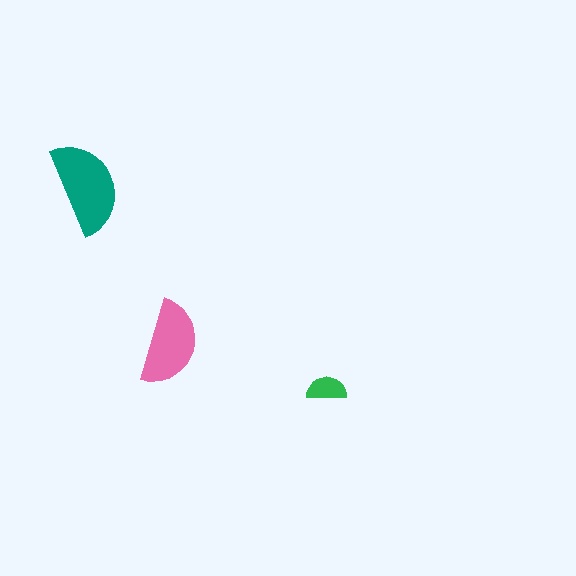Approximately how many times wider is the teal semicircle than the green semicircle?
About 2.5 times wider.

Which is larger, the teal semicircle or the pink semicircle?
The teal one.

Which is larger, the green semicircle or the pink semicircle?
The pink one.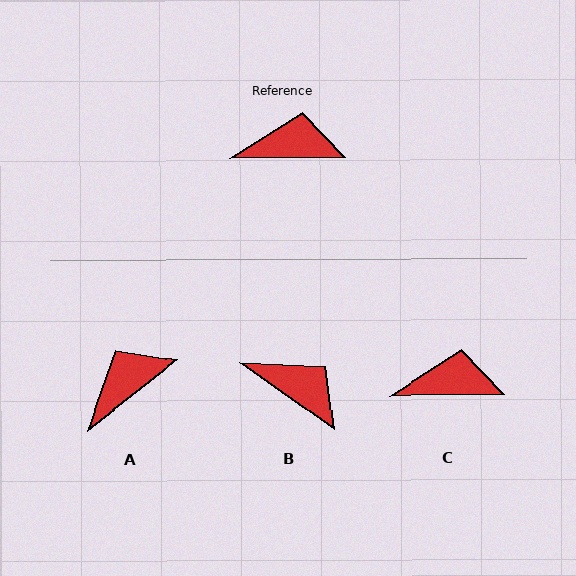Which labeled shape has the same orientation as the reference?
C.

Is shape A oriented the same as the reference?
No, it is off by about 38 degrees.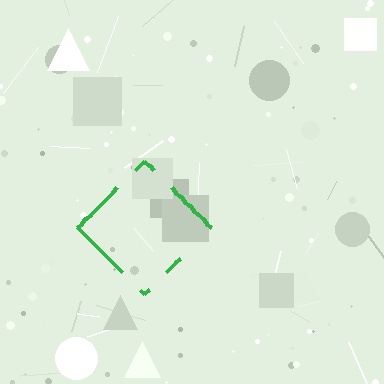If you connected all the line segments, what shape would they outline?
They would outline a diamond.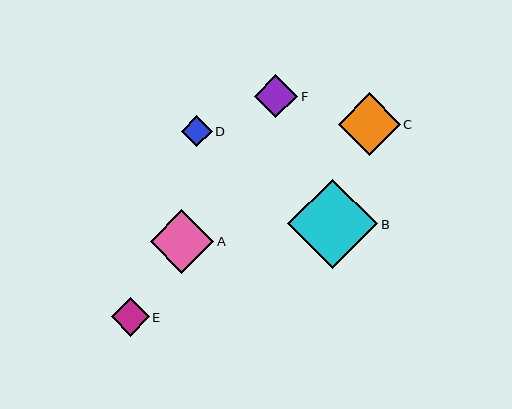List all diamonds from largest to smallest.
From largest to smallest: B, A, C, F, E, D.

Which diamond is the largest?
Diamond B is the largest with a size of approximately 90 pixels.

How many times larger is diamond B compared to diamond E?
Diamond B is approximately 2.4 times the size of diamond E.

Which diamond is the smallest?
Diamond D is the smallest with a size of approximately 31 pixels.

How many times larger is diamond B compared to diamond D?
Diamond B is approximately 2.9 times the size of diamond D.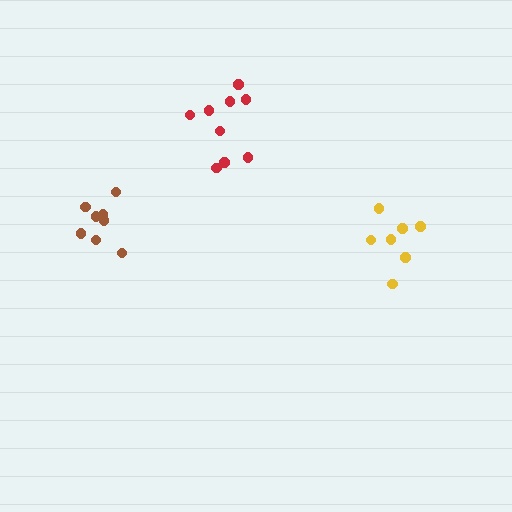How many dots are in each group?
Group 1: 7 dots, Group 2: 8 dots, Group 3: 9 dots (24 total).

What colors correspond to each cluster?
The clusters are colored: yellow, brown, red.